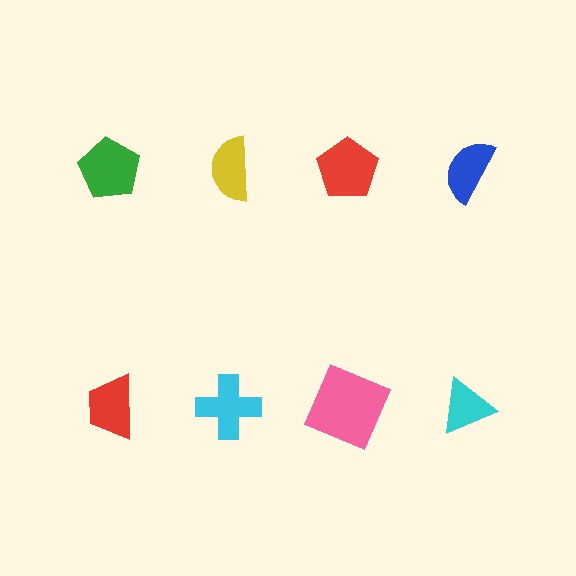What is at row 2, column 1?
A red trapezoid.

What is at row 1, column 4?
A blue semicircle.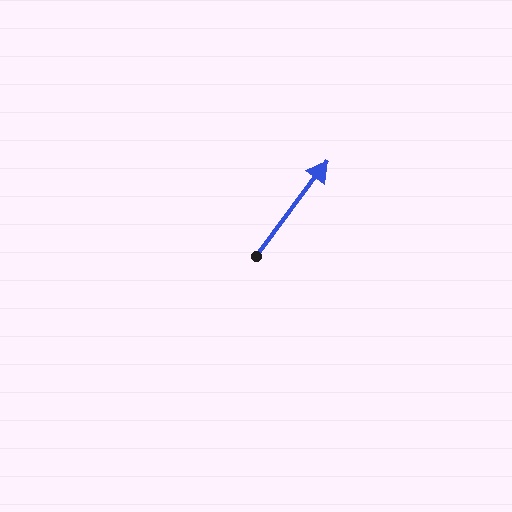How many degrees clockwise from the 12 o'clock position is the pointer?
Approximately 37 degrees.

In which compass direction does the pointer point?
Northeast.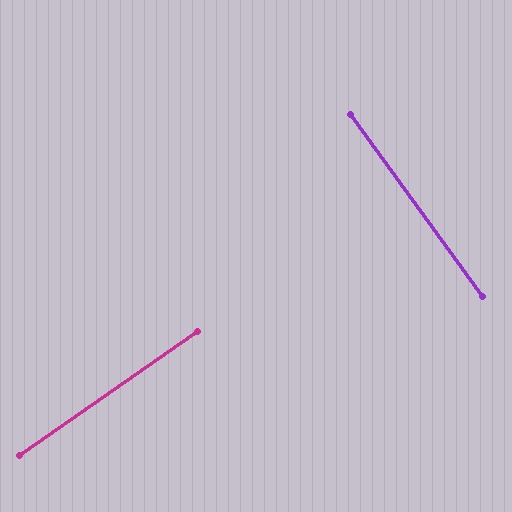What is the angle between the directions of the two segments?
Approximately 89 degrees.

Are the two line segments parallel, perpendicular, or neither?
Perpendicular — they meet at approximately 89°.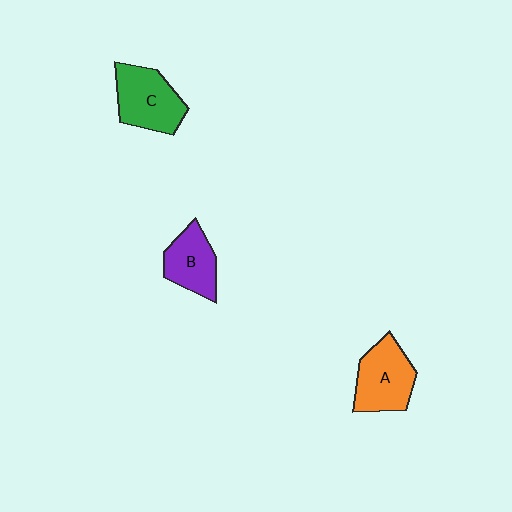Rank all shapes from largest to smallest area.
From largest to smallest: C (green), A (orange), B (purple).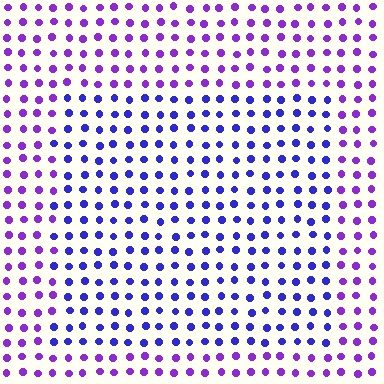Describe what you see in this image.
The image is filled with small purple elements in a uniform arrangement. A rectangle-shaped region is visible where the elements are tinted to a slightly different hue, forming a subtle color boundary.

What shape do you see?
I see a rectangle.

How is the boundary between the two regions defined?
The boundary is defined purely by a slight shift in hue (about 35 degrees). Spacing, size, and orientation are identical on both sides.